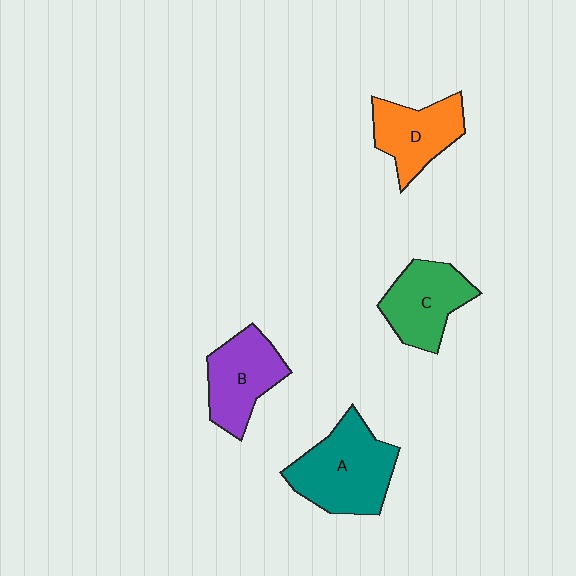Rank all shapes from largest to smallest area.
From largest to smallest: A (teal), B (purple), C (green), D (orange).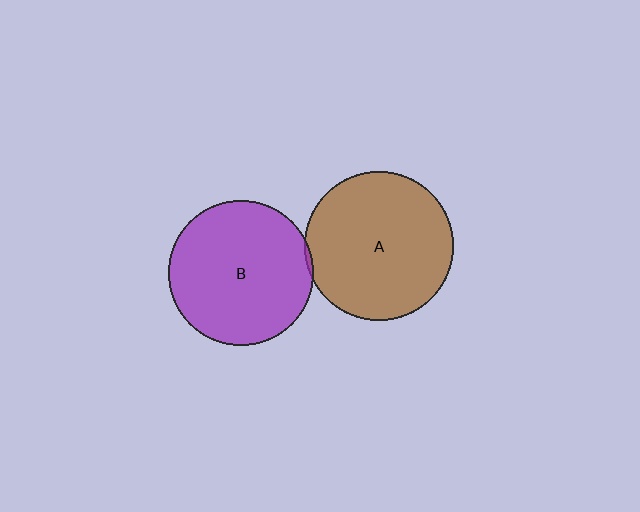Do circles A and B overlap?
Yes.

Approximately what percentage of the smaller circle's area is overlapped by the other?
Approximately 5%.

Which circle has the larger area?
Circle A (brown).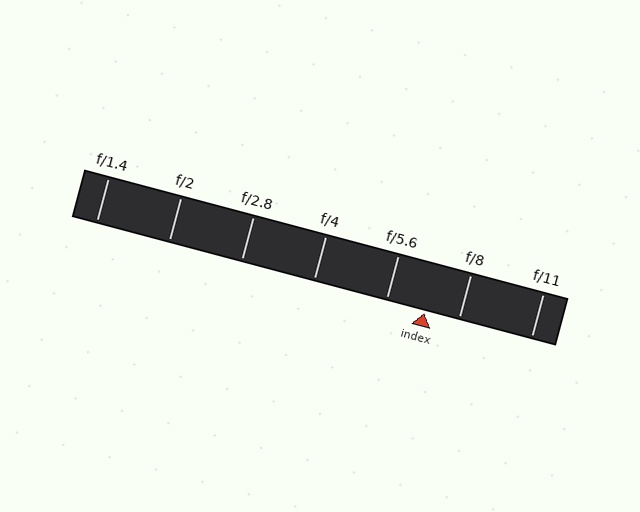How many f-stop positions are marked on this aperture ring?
There are 7 f-stop positions marked.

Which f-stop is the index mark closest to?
The index mark is closest to f/8.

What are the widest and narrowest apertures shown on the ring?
The widest aperture shown is f/1.4 and the narrowest is f/11.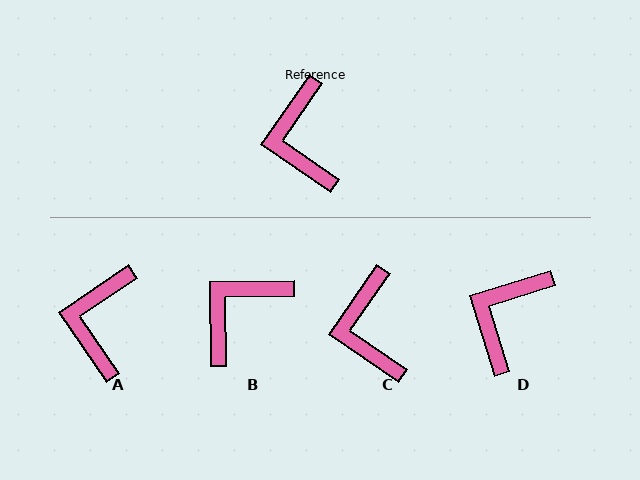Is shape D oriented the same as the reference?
No, it is off by about 38 degrees.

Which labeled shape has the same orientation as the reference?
C.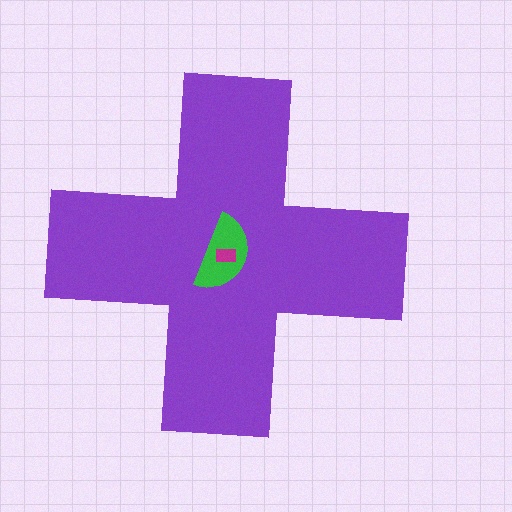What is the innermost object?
The magenta rectangle.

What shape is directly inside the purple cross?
The green semicircle.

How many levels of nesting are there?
3.